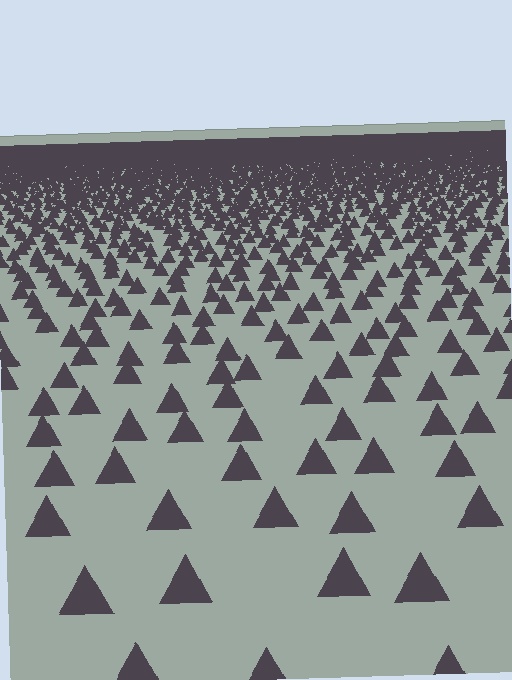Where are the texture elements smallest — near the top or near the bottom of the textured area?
Near the top.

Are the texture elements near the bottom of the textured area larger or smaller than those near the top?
Larger. Near the bottom, elements are closer to the viewer and appear at a bigger on-screen size.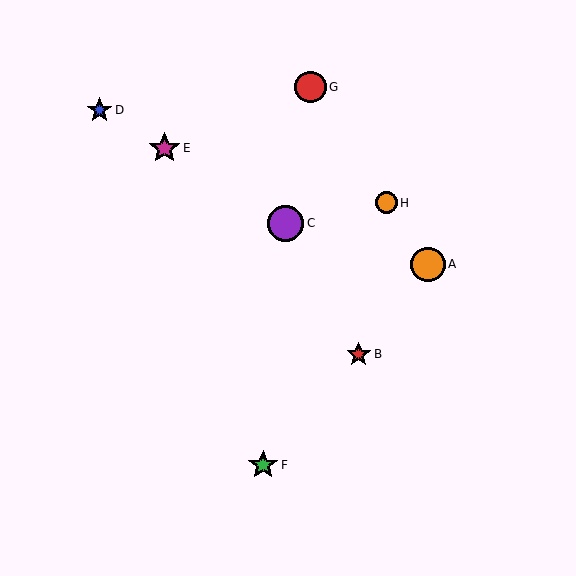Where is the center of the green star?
The center of the green star is at (263, 465).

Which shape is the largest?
The purple circle (labeled C) is the largest.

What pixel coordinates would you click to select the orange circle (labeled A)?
Click at (428, 264) to select the orange circle A.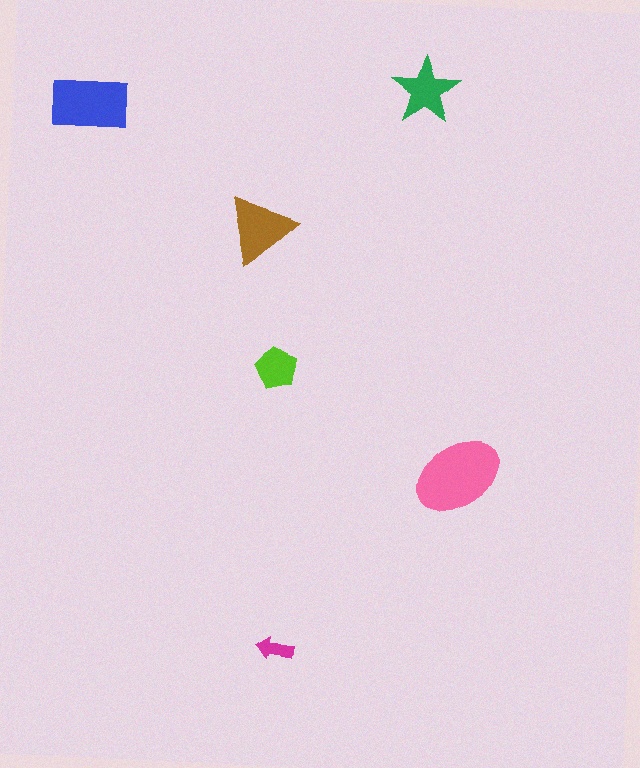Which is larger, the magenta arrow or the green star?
The green star.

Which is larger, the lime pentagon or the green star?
The green star.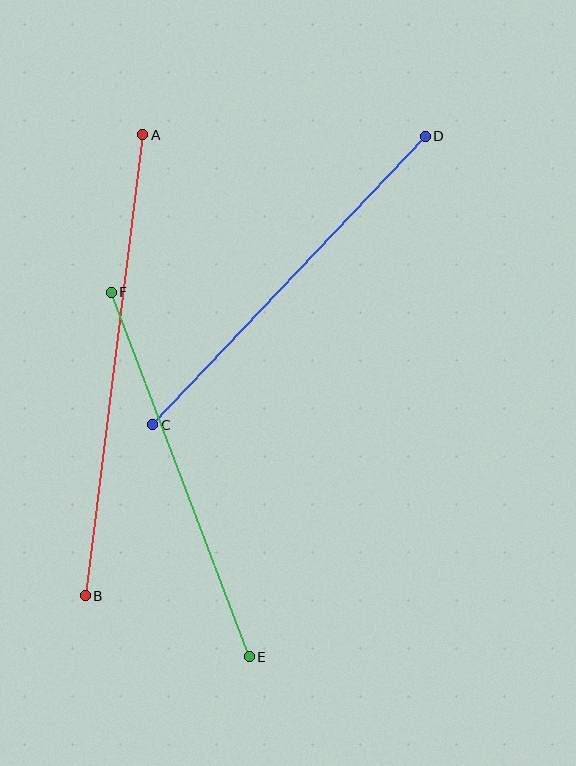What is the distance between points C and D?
The distance is approximately 397 pixels.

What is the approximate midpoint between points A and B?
The midpoint is at approximately (114, 365) pixels.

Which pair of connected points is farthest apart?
Points A and B are farthest apart.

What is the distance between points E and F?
The distance is approximately 390 pixels.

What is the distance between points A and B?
The distance is approximately 465 pixels.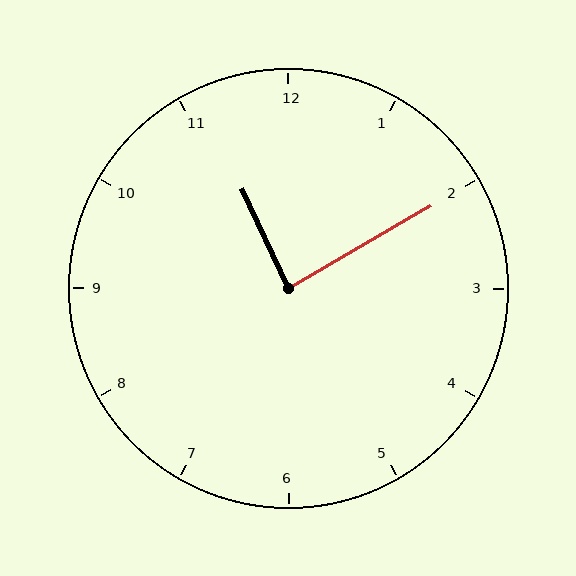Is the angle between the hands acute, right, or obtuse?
It is right.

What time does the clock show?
11:10.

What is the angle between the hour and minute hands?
Approximately 85 degrees.